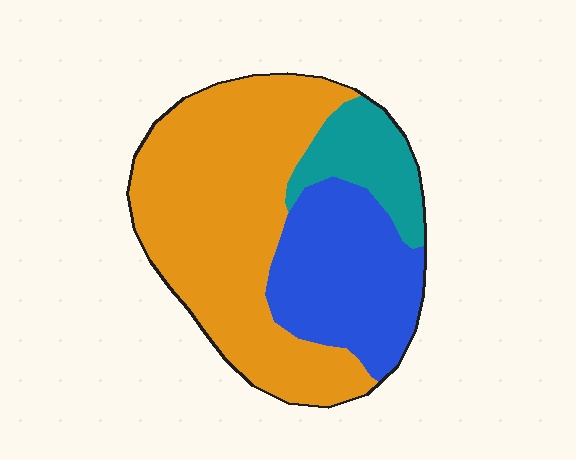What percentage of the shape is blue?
Blue covers roughly 30% of the shape.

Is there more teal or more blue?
Blue.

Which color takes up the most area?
Orange, at roughly 55%.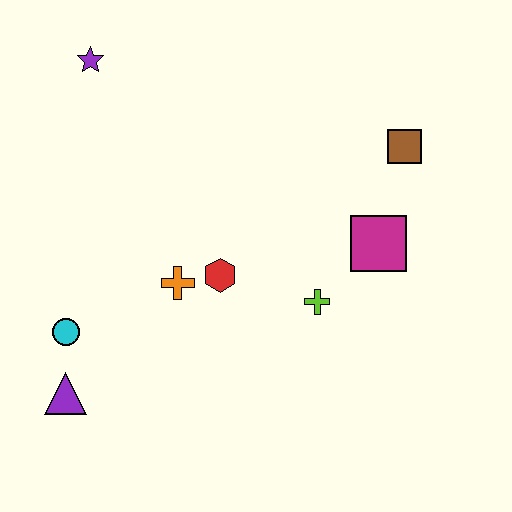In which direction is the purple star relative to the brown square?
The purple star is to the left of the brown square.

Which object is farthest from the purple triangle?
The brown square is farthest from the purple triangle.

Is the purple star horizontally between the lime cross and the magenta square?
No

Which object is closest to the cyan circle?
The purple triangle is closest to the cyan circle.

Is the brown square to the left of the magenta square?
No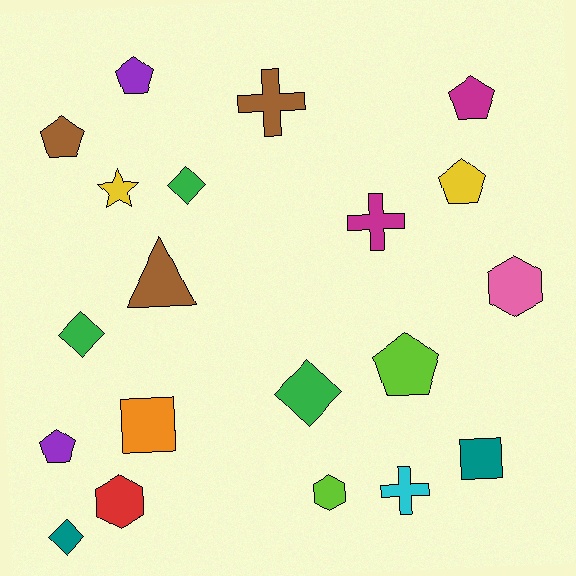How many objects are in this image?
There are 20 objects.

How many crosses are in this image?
There are 3 crosses.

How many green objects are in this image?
There are 3 green objects.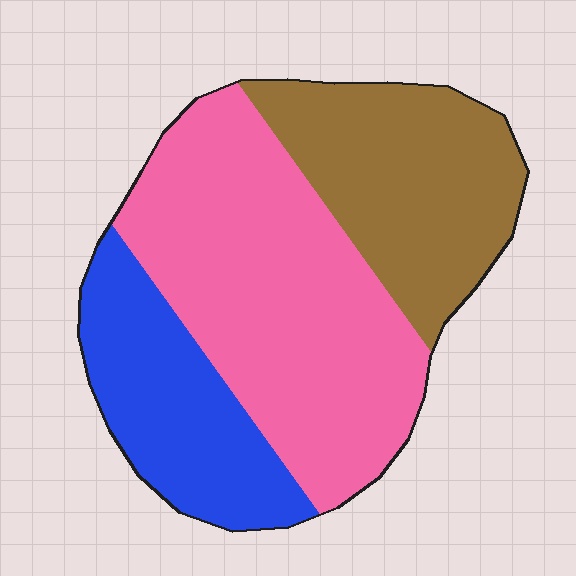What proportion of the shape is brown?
Brown covers around 30% of the shape.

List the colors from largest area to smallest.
From largest to smallest: pink, brown, blue.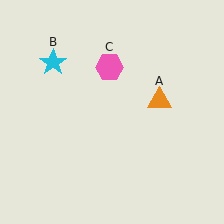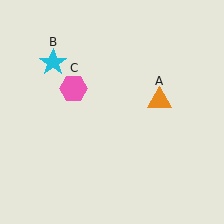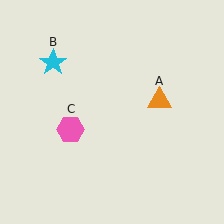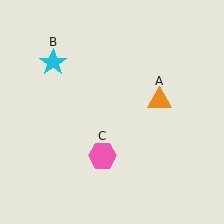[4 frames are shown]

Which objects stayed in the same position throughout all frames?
Orange triangle (object A) and cyan star (object B) remained stationary.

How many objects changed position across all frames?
1 object changed position: pink hexagon (object C).